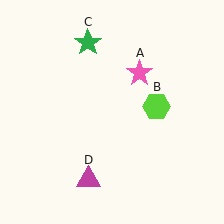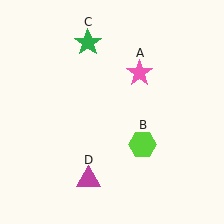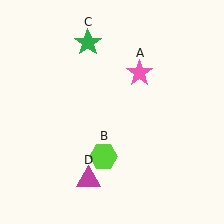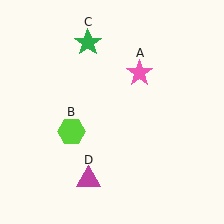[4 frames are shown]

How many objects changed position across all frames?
1 object changed position: lime hexagon (object B).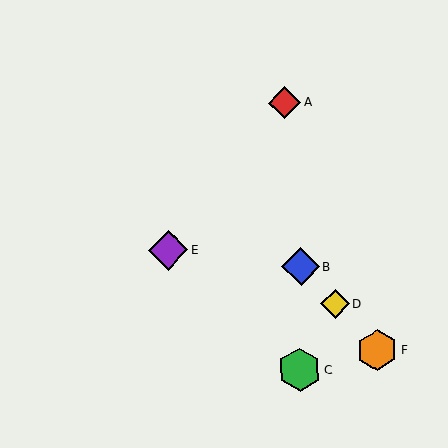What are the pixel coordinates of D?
Object D is at (335, 304).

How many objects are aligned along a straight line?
3 objects (B, D, F) are aligned along a straight line.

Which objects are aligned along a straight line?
Objects B, D, F are aligned along a straight line.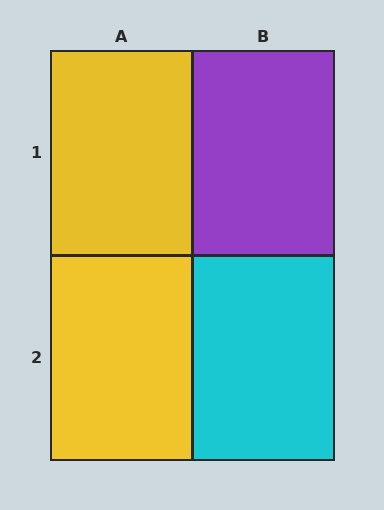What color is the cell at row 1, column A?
Yellow.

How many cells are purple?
1 cell is purple.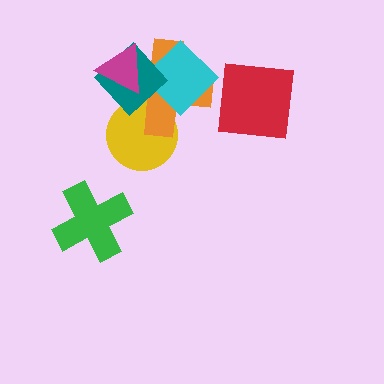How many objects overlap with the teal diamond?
4 objects overlap with the teal diamond.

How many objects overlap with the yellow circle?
2 objects overlap with the yellow circle.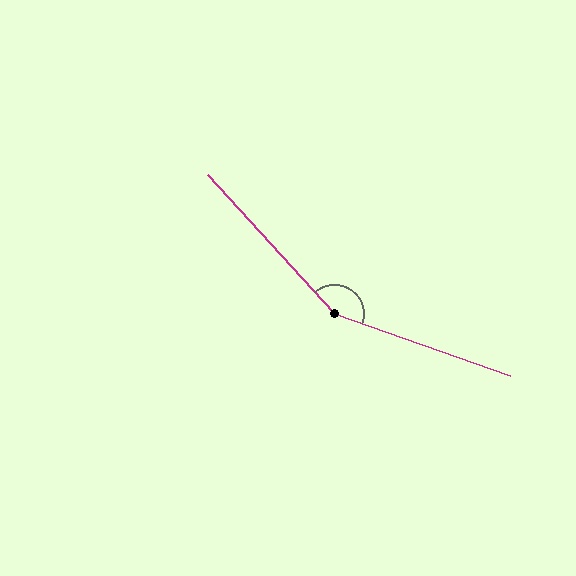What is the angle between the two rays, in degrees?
Approximately 152 degrees.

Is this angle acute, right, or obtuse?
It is obtuse.